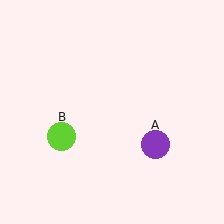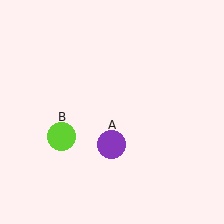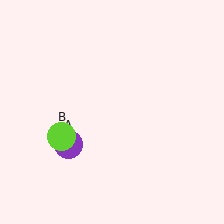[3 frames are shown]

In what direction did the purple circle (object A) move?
The purple circle (object A) moved left.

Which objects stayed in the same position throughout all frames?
Lime circle (object B) remained stationary.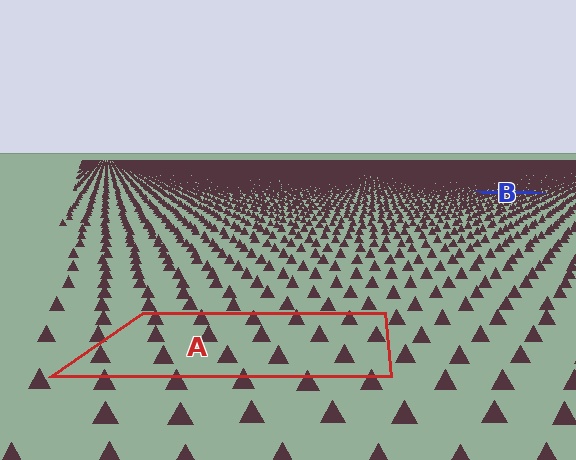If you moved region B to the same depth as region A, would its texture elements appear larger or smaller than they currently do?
They would appear larger. At a closer depth, the same texture elements are projected at a bigger on-screen size.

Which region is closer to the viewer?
Region A is closer. The texture elements there are larger and more spread out.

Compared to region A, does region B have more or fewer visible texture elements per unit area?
Region B has more texture elements per unit area — they are packed more densely because it is farther away.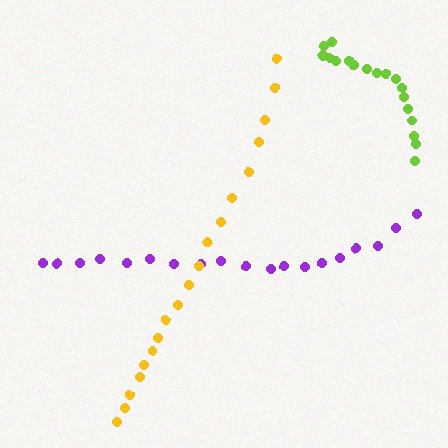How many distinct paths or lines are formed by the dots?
There are 3 distinct paths.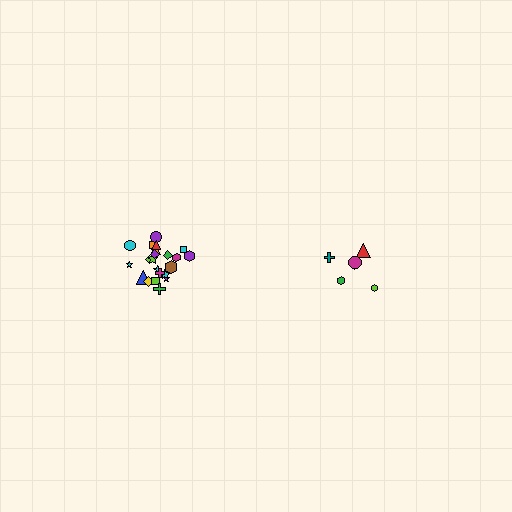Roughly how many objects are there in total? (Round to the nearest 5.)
Roughly 30 objects in total.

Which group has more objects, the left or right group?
The left group.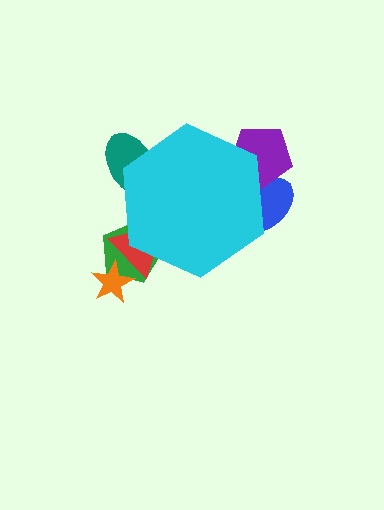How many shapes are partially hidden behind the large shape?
5 shapes are partially hidden.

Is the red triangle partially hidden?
Yes, the red triangle is partially hidden behind the cyan hexagon.